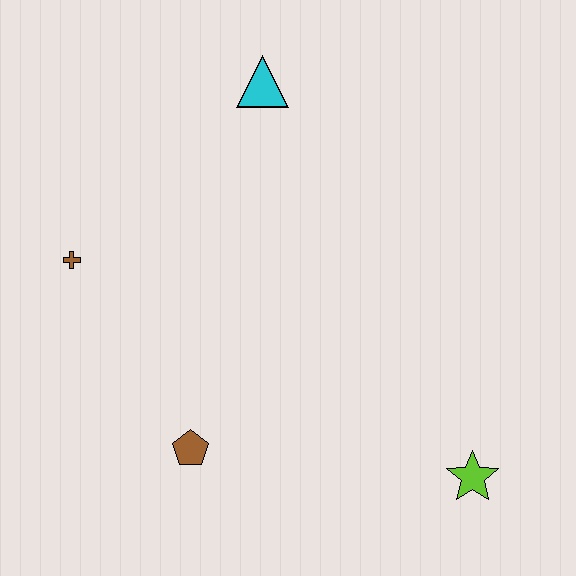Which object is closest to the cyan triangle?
The brown cross is closest to the cyan triangle.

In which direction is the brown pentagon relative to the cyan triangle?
The brown pentagon is below the cyan triangle.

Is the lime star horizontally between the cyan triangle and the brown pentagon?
No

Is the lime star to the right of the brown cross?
Yes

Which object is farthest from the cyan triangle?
The lime star is farthest from the cyan triangle.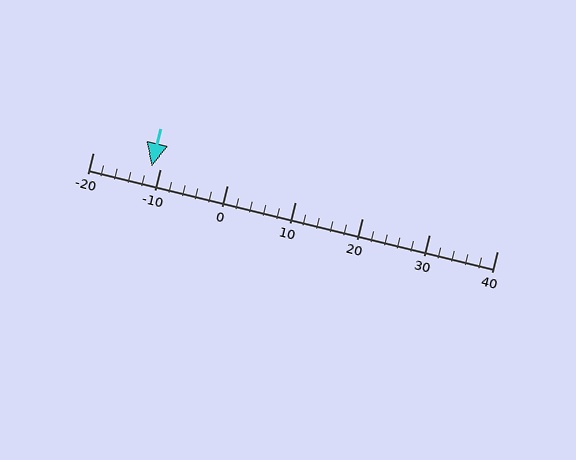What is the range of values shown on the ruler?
The ruler shows values from -20 to 40.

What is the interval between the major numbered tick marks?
The major tick marks are spaced 10 units apart.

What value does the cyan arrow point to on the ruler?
The cyan arrow points to approximately -11.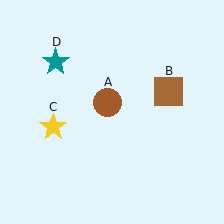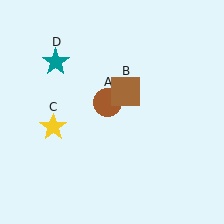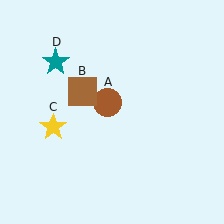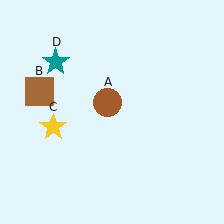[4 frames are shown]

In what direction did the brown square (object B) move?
The brown square (object B) moved left.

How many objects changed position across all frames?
1 object changed position: brown square (object B).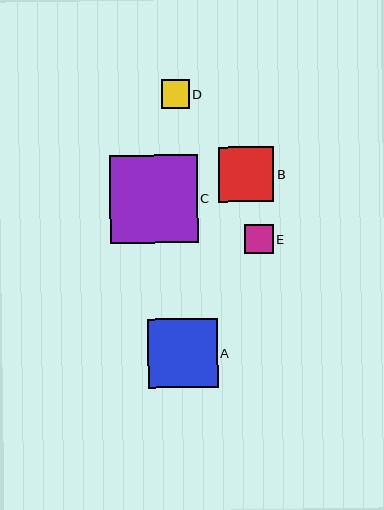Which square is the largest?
Square C is the largest with a size of approximately 88 pixels.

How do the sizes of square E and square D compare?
Square E and square D are approximately the same size.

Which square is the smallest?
Square D is the smallest with a size of approximately 28 pixels.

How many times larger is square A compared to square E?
Square A is approximately 2.4 times the size of square E.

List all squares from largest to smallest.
From largest to smallest: C, A, B, E, D.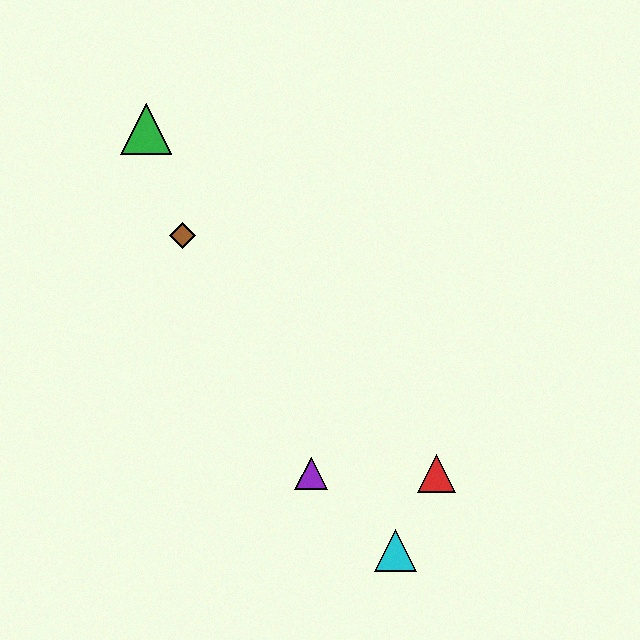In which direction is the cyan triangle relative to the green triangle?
The cyan triangle is below the green triangle.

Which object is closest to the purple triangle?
The cyan triangle is closest to the purple triangle.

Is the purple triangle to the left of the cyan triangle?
Yes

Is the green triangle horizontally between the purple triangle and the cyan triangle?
No